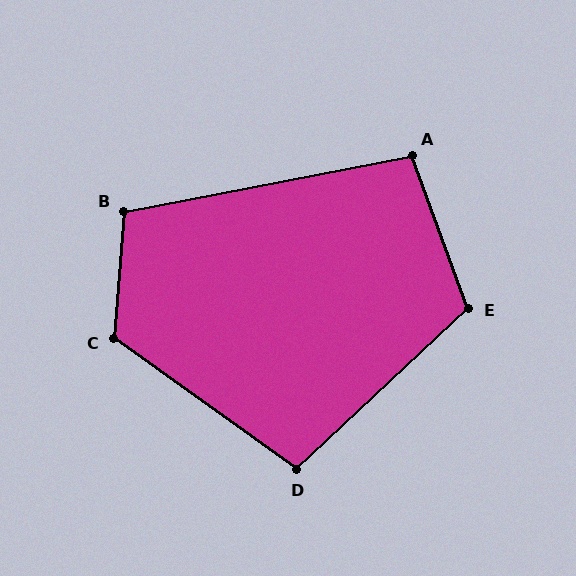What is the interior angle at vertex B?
Approximately 105 degrees (obtuse).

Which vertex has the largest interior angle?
C, at approximately 121 degrees.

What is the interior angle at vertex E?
Approximately 113 degrees (obtuse).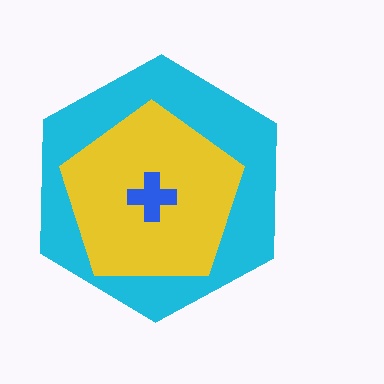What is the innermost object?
The blue cross.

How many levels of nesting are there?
3.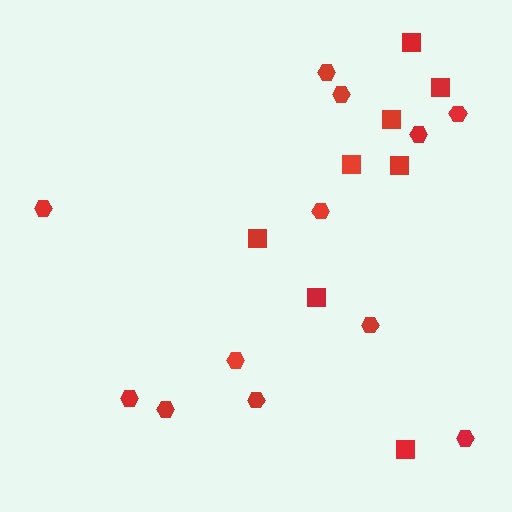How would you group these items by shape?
There are 2 groups: one group of hexagons (12) and one group of squares (8).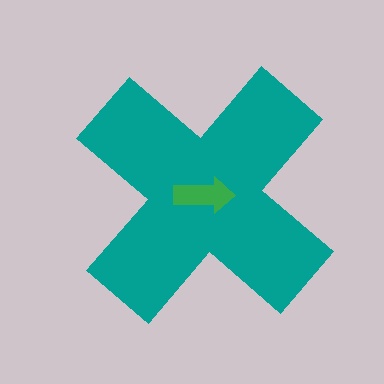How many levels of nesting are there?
2.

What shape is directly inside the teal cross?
The green arrow.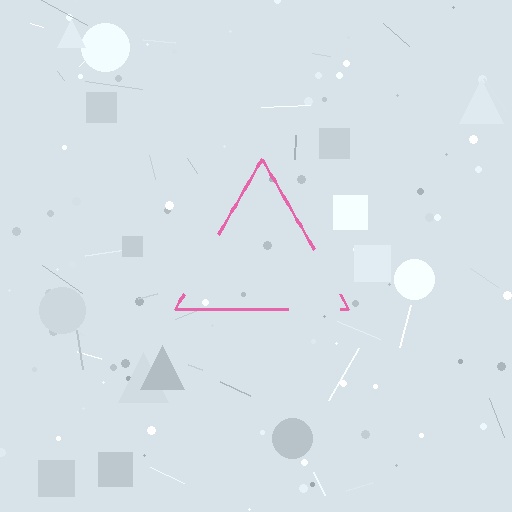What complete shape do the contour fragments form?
The contour fragments form a triangle.